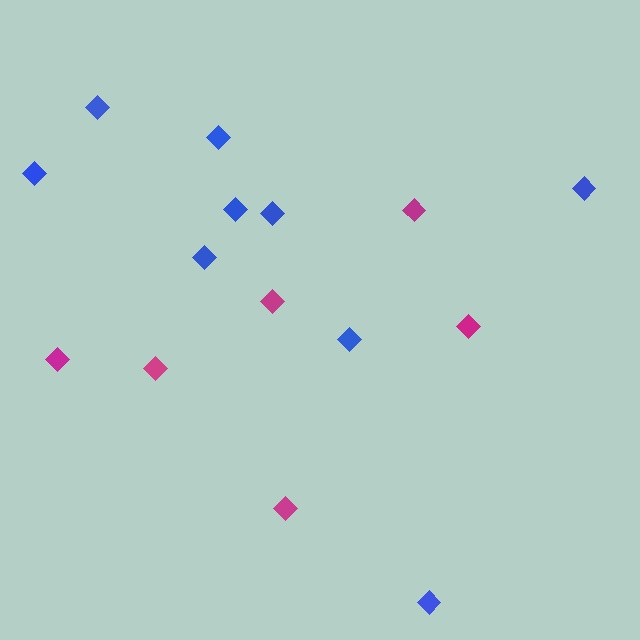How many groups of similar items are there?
There are 2 groups: one group of magenta diamonds (6) and one group of blue diamonds (9).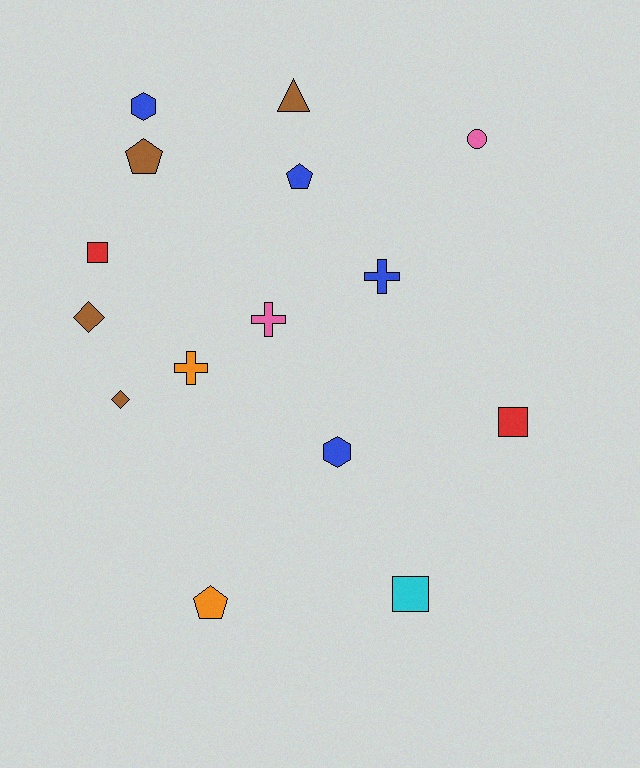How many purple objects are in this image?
There are no purple objects.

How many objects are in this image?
There are 15 objects.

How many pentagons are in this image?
There are 3 pentagons.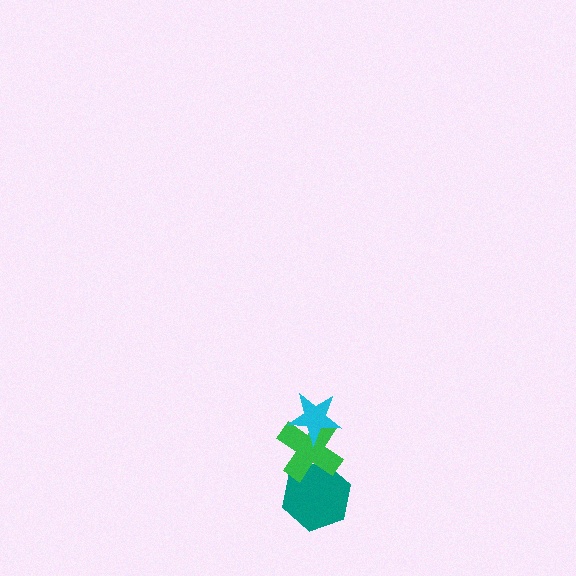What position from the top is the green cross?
The green cross is 2nd from the top.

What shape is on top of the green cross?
The cyan star is on top of the green cross.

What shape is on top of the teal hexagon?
The green cross is on top of the teal hexagon.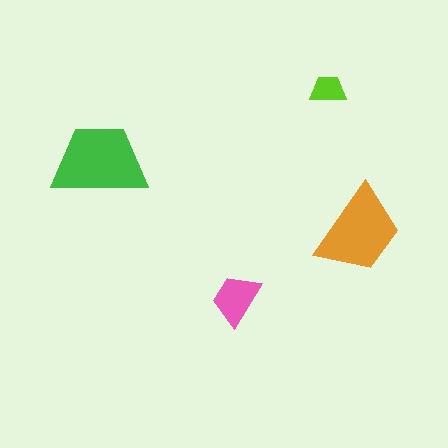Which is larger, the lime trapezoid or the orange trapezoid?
The orange one.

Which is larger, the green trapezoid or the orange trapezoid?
The green one.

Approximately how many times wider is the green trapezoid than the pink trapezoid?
About 2 times wider.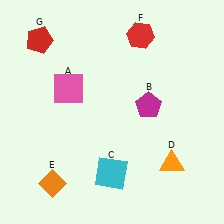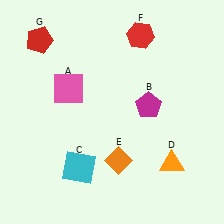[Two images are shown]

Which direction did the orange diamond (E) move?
The orange diamond (E) moved right.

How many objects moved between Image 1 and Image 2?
2 objects moved between the two images.